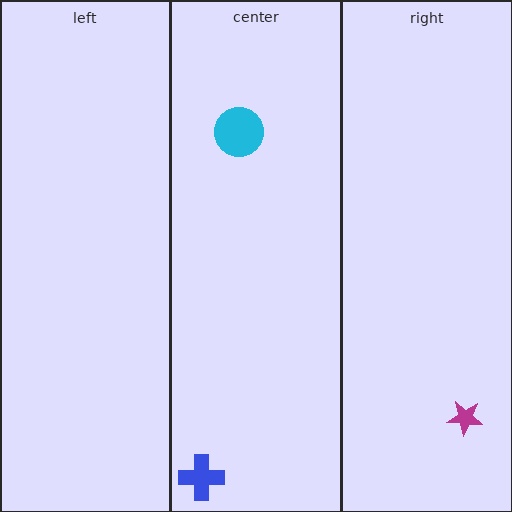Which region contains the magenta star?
The right region.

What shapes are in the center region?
The cyan circle, the blue cross.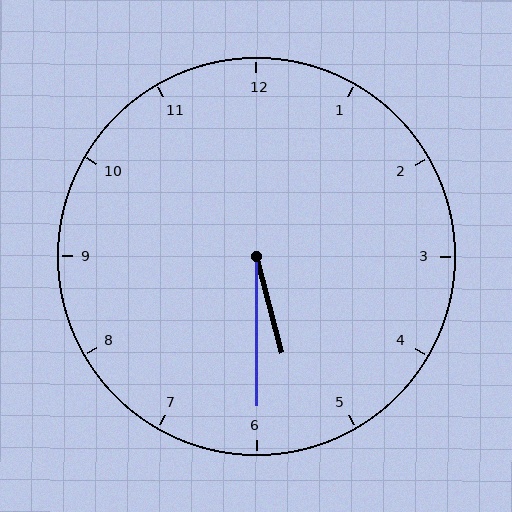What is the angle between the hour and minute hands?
Approximately 15 degrees.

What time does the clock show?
5:30.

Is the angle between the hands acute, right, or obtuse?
It is acute.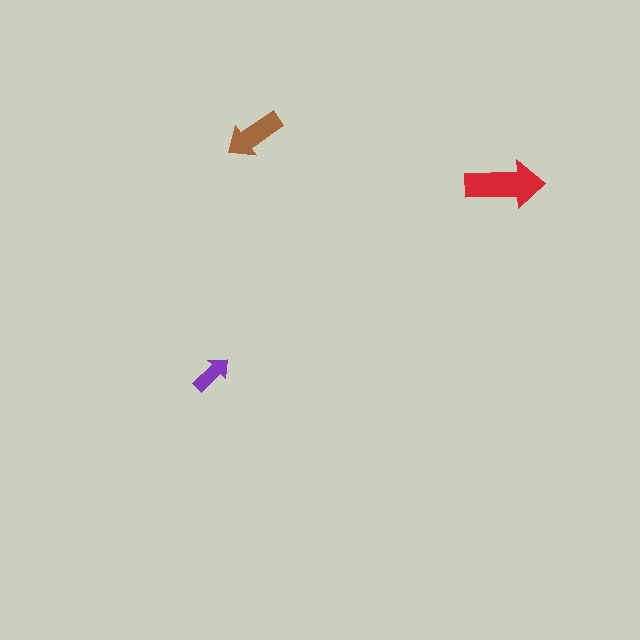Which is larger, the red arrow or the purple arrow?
The red one.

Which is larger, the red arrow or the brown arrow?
The red one.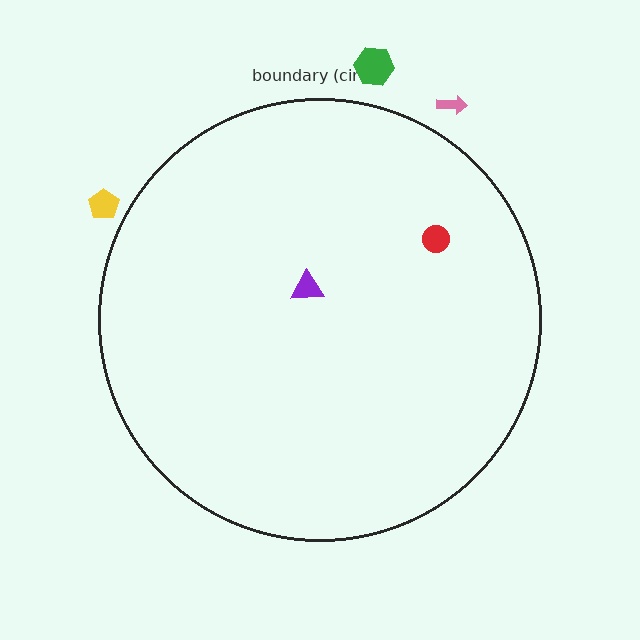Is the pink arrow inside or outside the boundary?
Outside.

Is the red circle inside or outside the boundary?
Inside.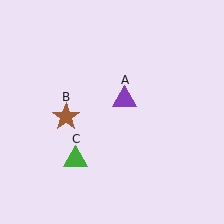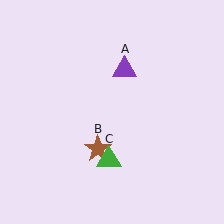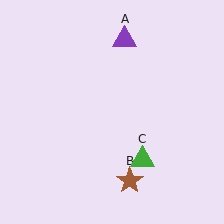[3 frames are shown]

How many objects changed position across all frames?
3 objects changed position: purple triangle (object A), brown star (object B), green triangle (object C).